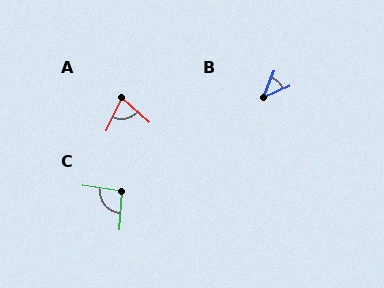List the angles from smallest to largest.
B (45°), A (73°), C (95°).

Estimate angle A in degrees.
Approximately 73 degrees.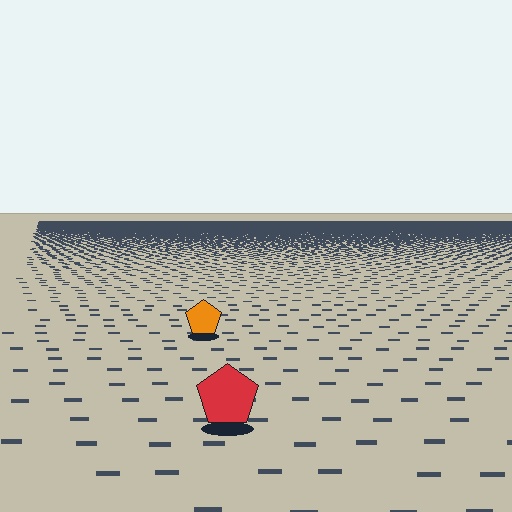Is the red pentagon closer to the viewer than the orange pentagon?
Yes. The red pentagon is closer — you can tell from the texture gradient: the ground texture is coarser near it.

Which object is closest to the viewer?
The red pentagon is closest. The texture marks near it are larger and more spread out.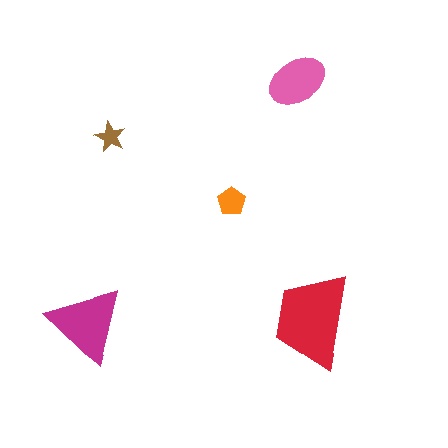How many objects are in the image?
There are 5 objects in the image.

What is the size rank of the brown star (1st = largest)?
5th.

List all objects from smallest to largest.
The brown star, the orange pentagon, the pink ellipse, the magenta triangle, the red trapezoid.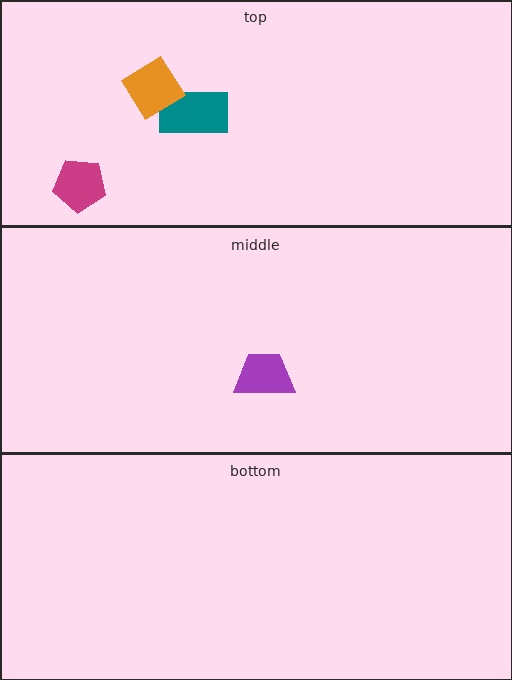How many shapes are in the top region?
3.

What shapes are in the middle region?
The purple trapezoid.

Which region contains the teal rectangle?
The top region.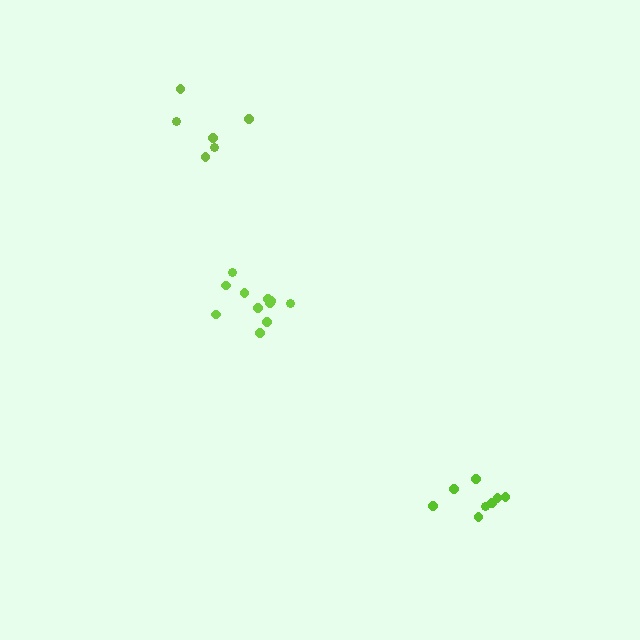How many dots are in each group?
Group 1: 6 dots, Group 2: 8 dots, Group 3: 11 dots (25 total).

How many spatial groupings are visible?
There are 3 spatial groupings.